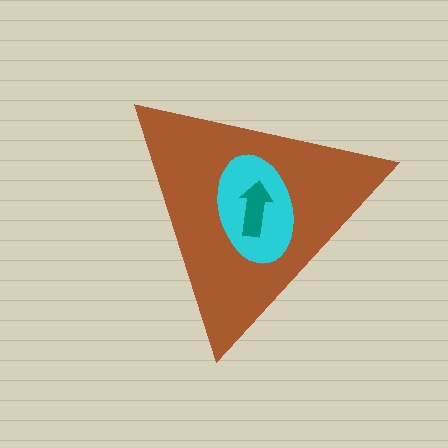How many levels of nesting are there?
3.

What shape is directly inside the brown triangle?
The cyan ellipse.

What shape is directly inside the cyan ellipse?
The teal arrow.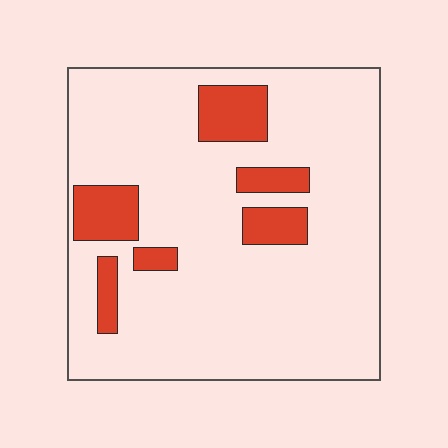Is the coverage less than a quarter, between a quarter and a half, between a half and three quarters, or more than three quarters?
Less than a quarter.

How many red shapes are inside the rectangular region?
6.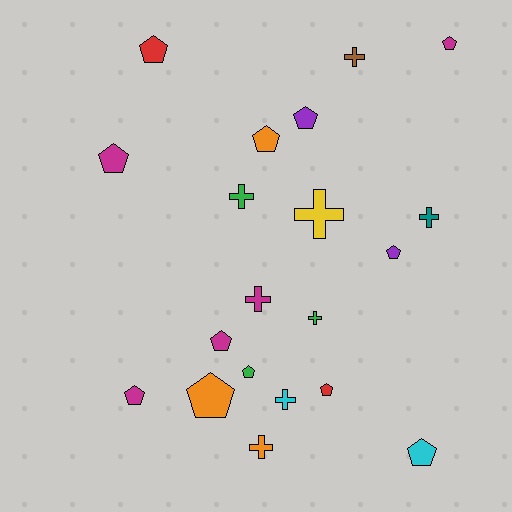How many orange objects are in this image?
There are 3 orange objects.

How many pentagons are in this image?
There are 12 pentagons.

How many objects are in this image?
There are 20 objects.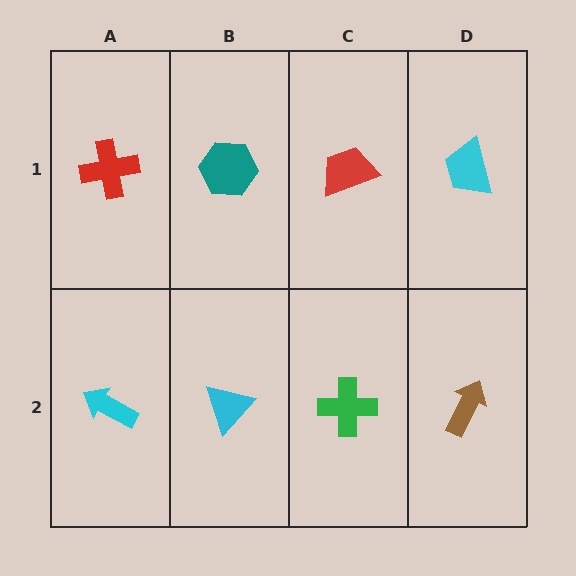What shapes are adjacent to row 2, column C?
A red trapezoid (row 1, column C), a cyan triangle (row 2, column B), a brown arrow (row 2, column D).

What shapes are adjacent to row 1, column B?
A cyan triangle (row 2, column B), a red cross (row 1, column A), a red trapezoid (row 1, column C).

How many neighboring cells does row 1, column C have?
3.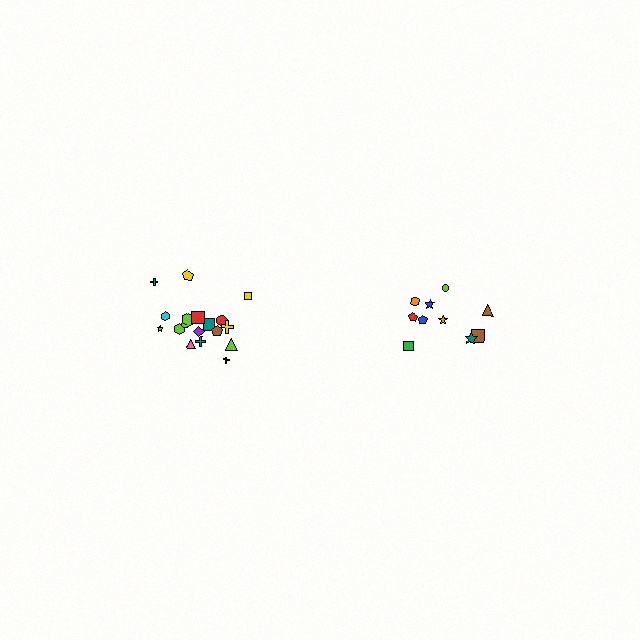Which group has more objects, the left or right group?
The left group.